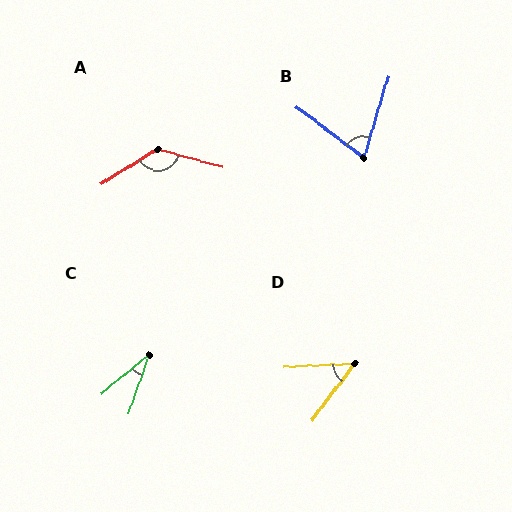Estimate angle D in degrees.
Approximately 51 degrees.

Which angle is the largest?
A, at approximately 133 degrees.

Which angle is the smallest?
C, at approximately 31 degrees.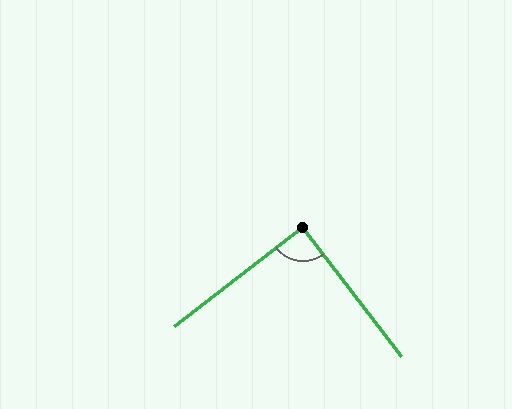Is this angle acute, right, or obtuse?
It is approximately a right angle.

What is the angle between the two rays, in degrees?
Approximately 90 degrees.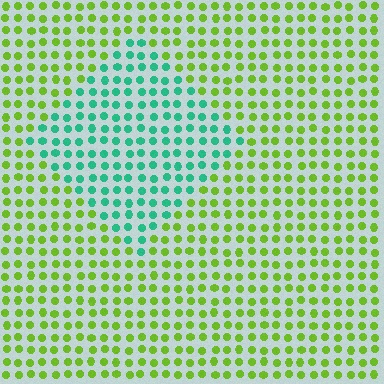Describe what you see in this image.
The image is filled with small lime elements in a uniform arrangement. A diamond-shaped region is visible where the elements are tinted to a slightly different hue, forming a subtle color boundary.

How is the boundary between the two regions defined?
The boundary is defined purely by a slight shift in hue (about 67 degrees). Spacing, size, and orientation are identical on both sides.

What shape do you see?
I see a diamond.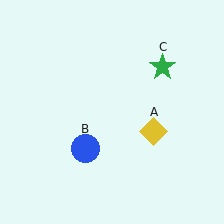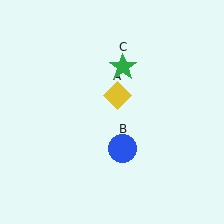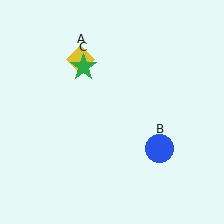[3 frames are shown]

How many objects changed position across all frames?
3 objects changed position: yellow diamond (object A), blue circle (object B), green star (object C).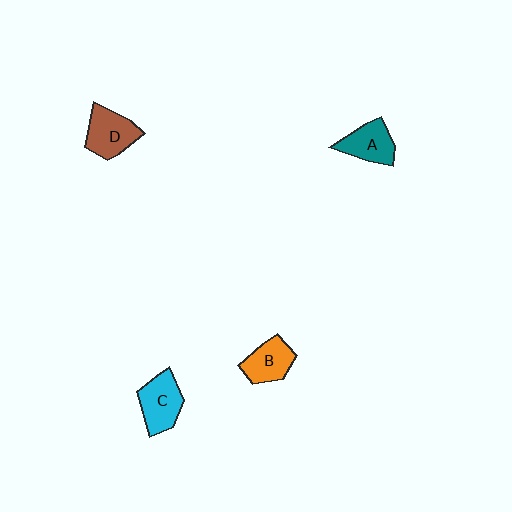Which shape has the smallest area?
Shape B (orange).